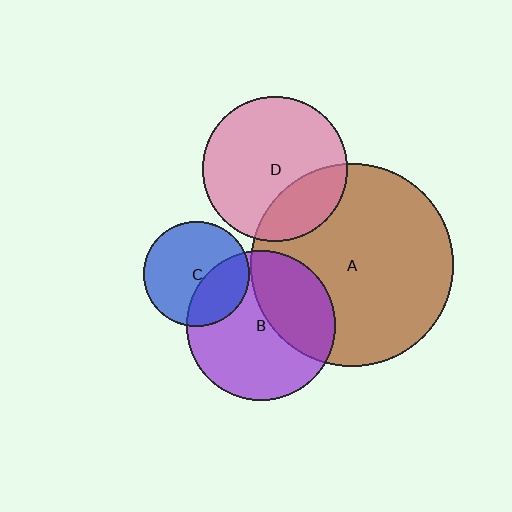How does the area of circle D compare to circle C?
Approximately 1.9 times.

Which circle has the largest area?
Circle A (brown).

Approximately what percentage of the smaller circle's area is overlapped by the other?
Approximately 25%.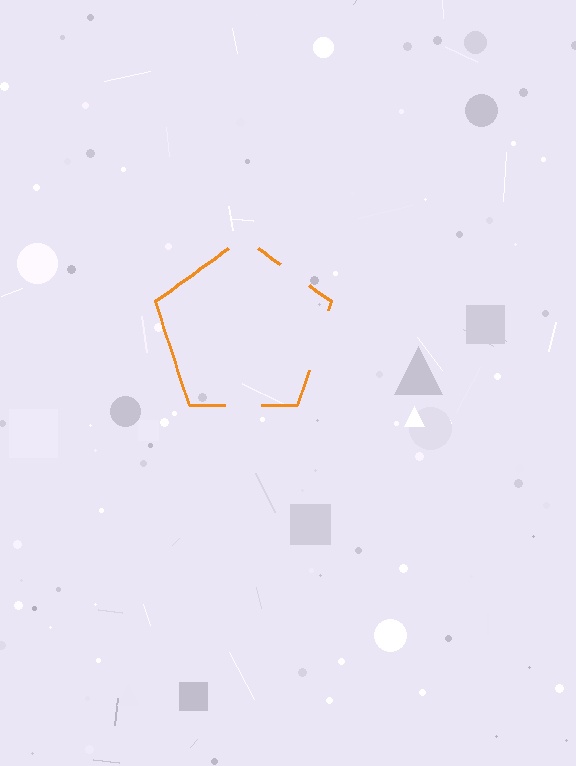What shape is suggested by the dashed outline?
The dashed outline suggests a pentagon.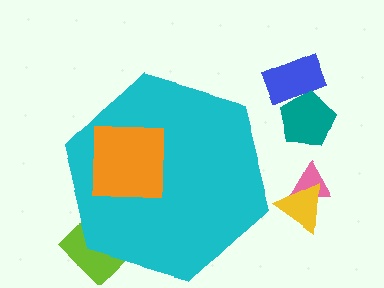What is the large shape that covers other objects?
A cyan hexagon.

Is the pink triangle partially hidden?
No, the pink triangle is fully visible.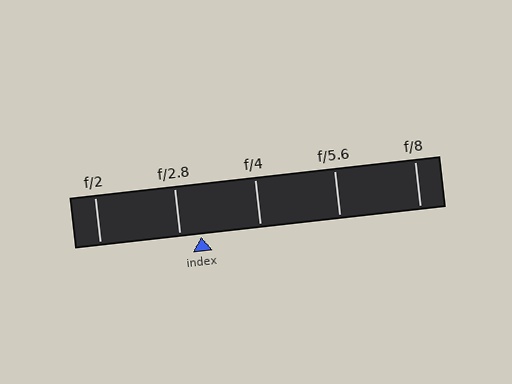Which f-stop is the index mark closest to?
The index mark is closest to f/2.8.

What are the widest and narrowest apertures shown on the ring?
The widest aperture shown is f/2 and the narrowest is f/8.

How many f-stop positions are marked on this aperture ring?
There are 5 f-stop positions marked.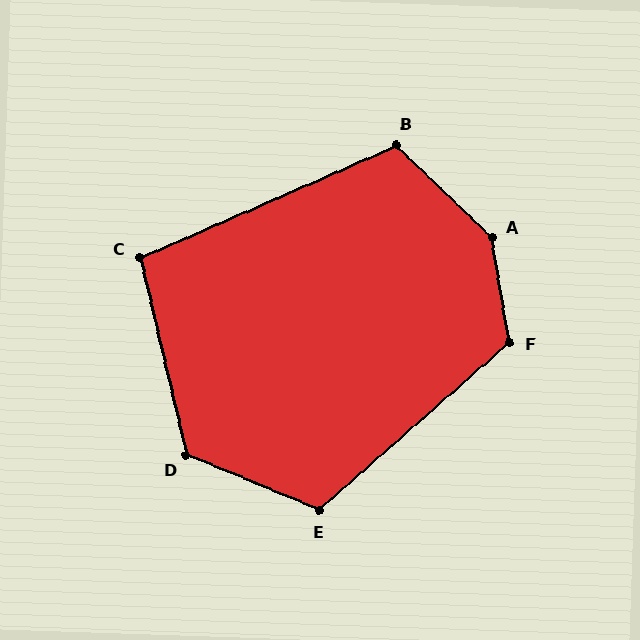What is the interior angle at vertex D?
Approximately 126 degrees (obtuse).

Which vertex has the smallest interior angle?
C, at approximately 101 degrees.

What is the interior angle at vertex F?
Approximately 122 degrees (obtuse).